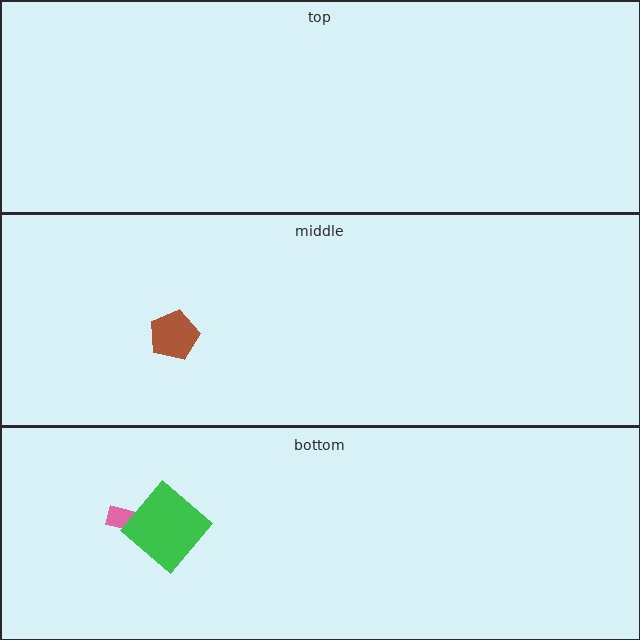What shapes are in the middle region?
The brown pentagon.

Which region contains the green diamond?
The bottom region.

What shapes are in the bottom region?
The pink arrow, the green diamond.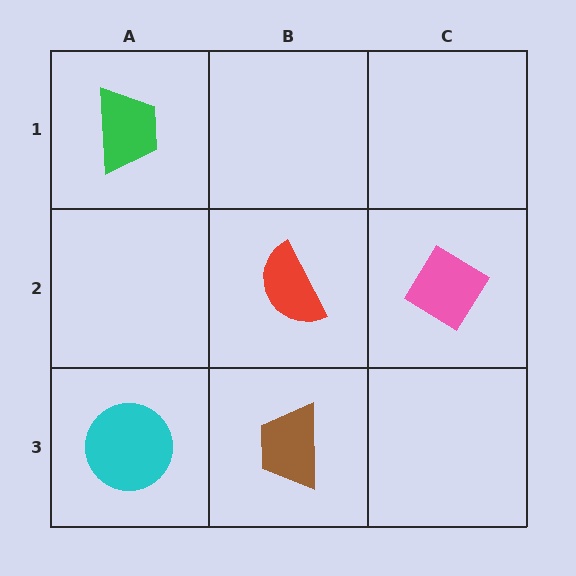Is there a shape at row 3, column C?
No, that cell is empty.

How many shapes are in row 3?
2 shapes.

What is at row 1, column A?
A green trapezoid.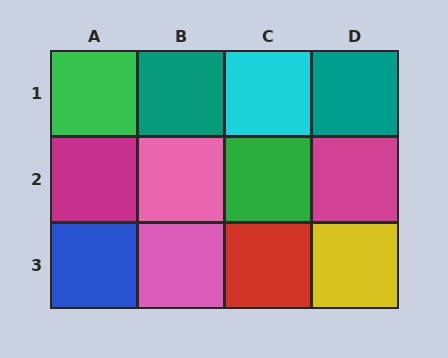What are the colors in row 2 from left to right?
Magenta, pink, green, magenta.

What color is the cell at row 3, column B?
Pink.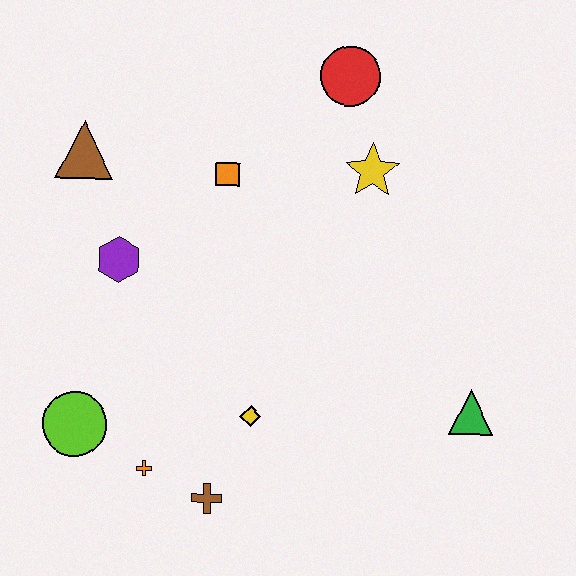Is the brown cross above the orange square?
No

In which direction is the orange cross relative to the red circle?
The orange cross is below the red circle.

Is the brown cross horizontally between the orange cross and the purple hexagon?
No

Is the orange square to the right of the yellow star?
No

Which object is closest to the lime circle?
The orange cross is closest to the lime circle.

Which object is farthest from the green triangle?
The brown triangle is farthest from the green triangle.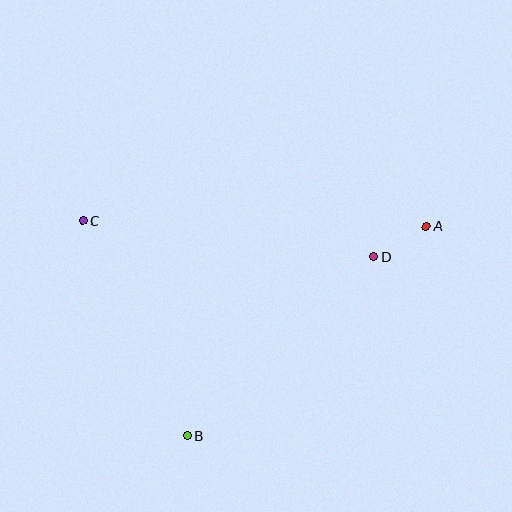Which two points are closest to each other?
Points A and D are closest to each other.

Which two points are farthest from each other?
Points A and C are farthest from each other.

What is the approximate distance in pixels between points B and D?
The distance between B and D is approximately 258 pixels.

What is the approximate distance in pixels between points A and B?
The distance between A and B is approximately 318 pixels.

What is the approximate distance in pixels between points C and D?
The distance between C and D is approximately 293 pixels.